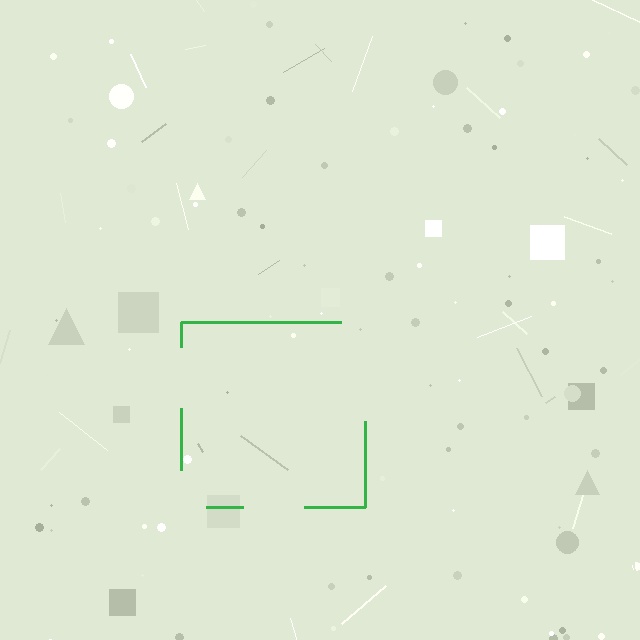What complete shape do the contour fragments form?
The contour fragments form a square.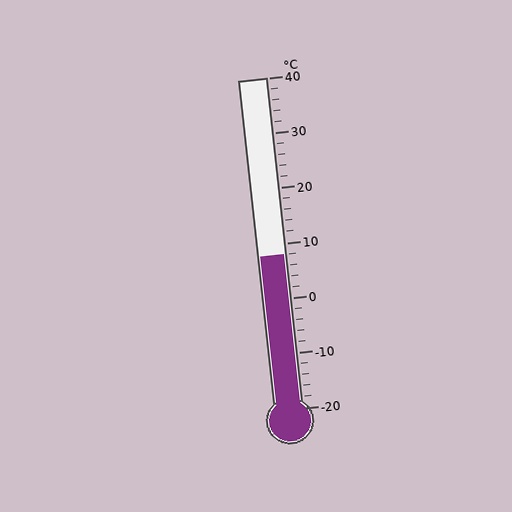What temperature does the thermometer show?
The thermometer shows approximately 8°C.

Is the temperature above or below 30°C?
The temperature is below 30°C.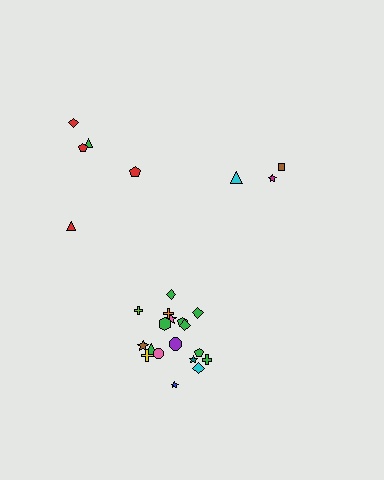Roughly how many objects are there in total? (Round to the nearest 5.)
Roughly 25 objects in total.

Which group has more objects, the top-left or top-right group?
The top-left group.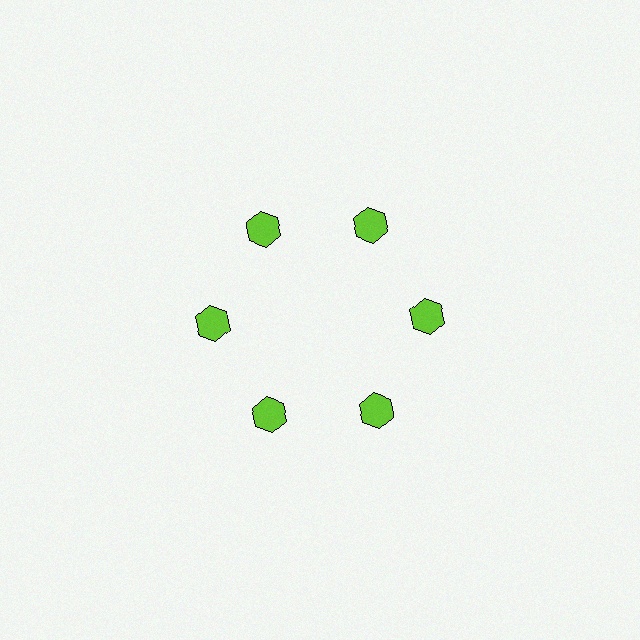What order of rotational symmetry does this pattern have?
This pattern has 6-fold rotational symmetry.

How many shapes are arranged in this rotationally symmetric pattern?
There are 6 shapes, arranged in 6 groups of 1.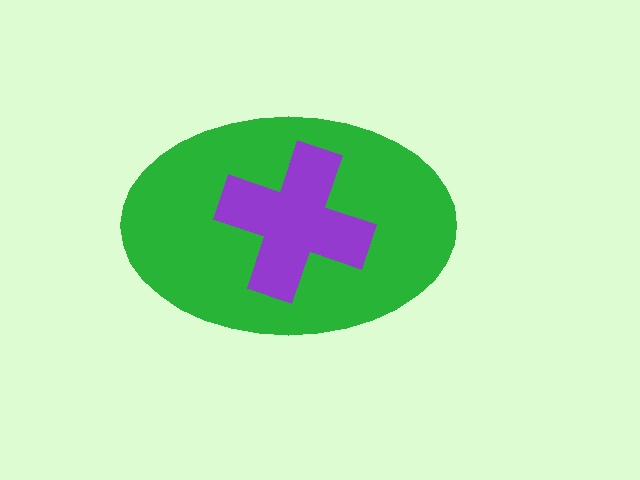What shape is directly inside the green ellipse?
The purple cross.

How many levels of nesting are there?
2.